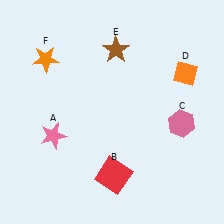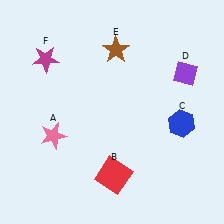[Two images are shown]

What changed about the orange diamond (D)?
In Image 1, D is orange. In Image 2, it changed to purple.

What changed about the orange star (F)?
In Image 1, F is orange. In Image 2, it changed to magenta.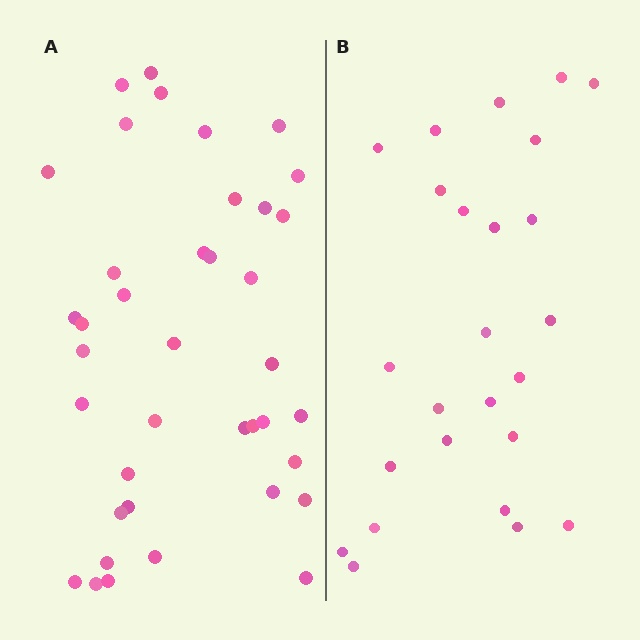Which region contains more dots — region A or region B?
Region A (the left region) has more dots.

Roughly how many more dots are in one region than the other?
Region A has approximately 15 more dots than region B.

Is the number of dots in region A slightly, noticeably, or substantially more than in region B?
Region A has substantially more. The ratio is roughly 1.6 to 1.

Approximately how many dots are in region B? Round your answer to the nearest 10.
About 20 dots. (The exact count is 25, which rounds to 20.)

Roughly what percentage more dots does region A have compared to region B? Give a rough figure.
About 55% more.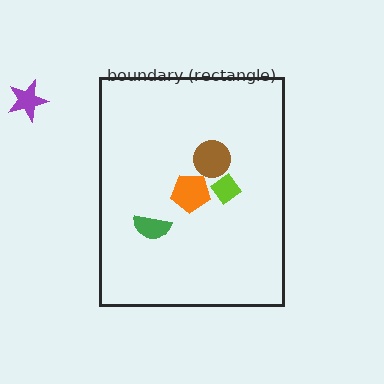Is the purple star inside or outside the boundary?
Outside.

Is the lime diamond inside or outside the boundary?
Inside.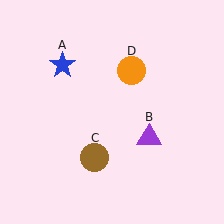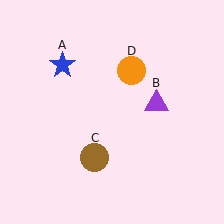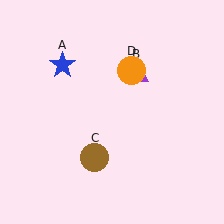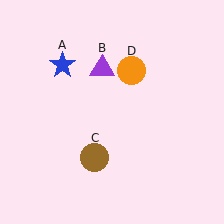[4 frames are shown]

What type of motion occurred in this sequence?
The purple triangle (object B) rotated counterclockwise around the center of the scene.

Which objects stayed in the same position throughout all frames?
Blue star (object A) and brown circle (object C) and orange circle (object D) remained stationary.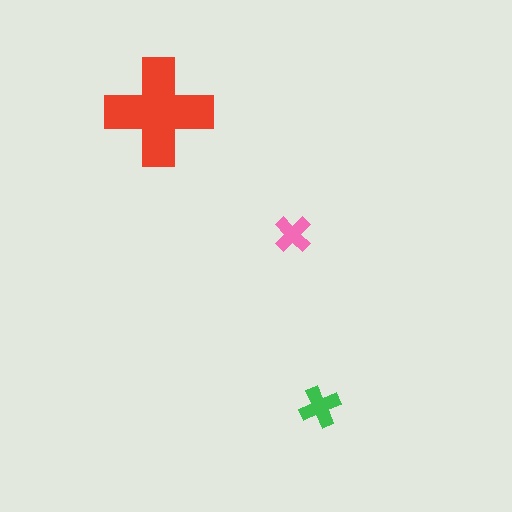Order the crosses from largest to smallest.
the red one, the green one, the pink one.